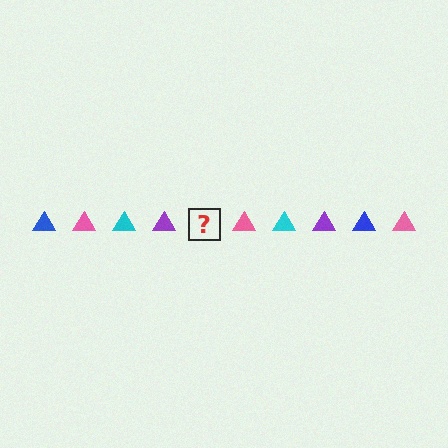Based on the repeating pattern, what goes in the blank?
The blank should be a blue triangle.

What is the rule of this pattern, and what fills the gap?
The rule is that the pattern cycles through blue, pink, cyan, purple triangles. The gap should be filled with a blue triangle.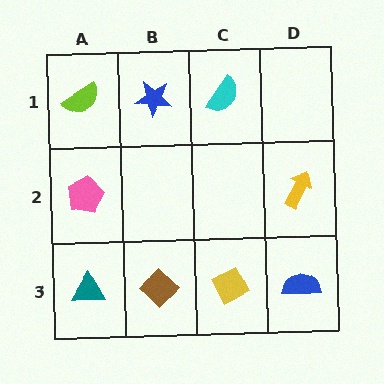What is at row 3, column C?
A yellow diamond.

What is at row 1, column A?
A lime semicircle.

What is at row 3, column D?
A blue semicircle.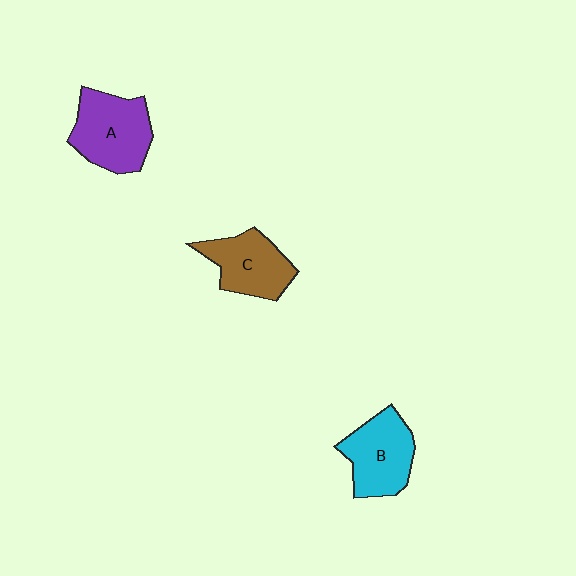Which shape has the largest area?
Shape A (purple).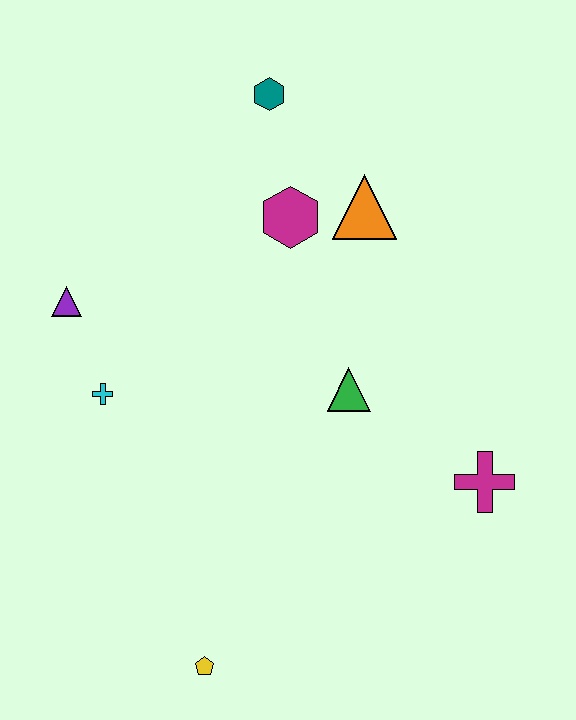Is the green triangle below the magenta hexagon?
Yes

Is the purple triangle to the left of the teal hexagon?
Yes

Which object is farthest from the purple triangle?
The magenta cross is farthest from the purple triangle.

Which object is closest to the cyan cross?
The purple triangle is closest to the cyan cross.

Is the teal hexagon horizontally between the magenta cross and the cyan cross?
Yes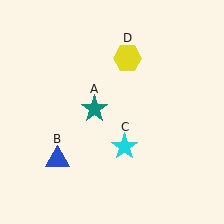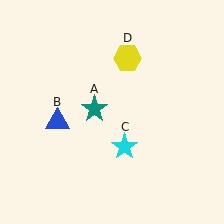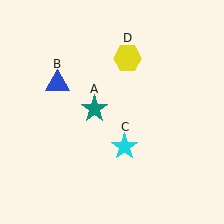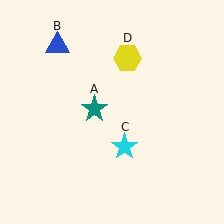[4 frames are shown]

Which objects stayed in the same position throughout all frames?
Teal star (object A) and cyan star (object C) and yellow hexagon (object D) remained stationary.